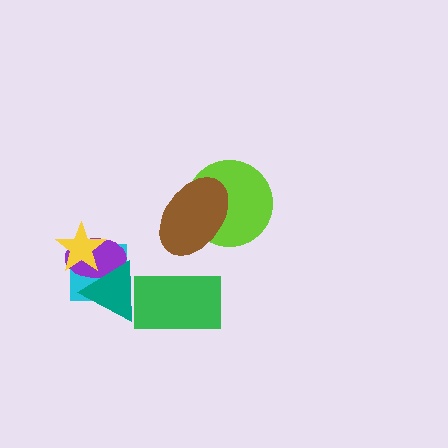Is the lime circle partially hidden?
Yes, it is partially covered by another shape.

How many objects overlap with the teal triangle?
4 objects overlap with the teal triangle.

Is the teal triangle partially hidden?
Yes, it is partially covered by another shape.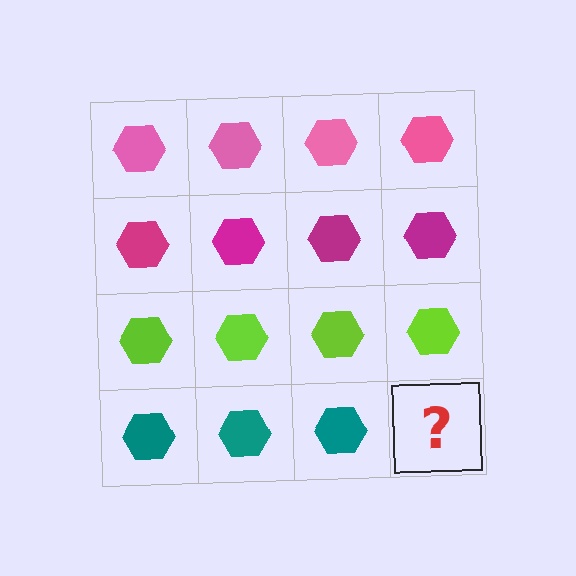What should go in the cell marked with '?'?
The missing cell should contain a teal hexagon.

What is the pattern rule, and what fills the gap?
The rule is that each row has a consistent color. The gap should be filled with a teal hexagon.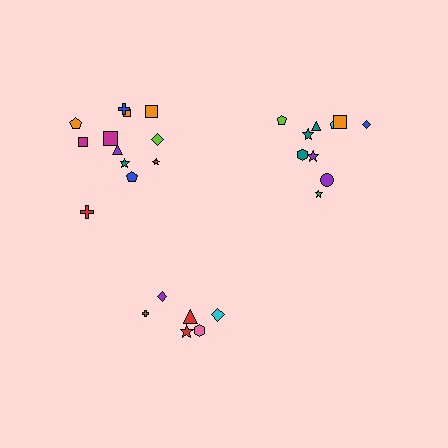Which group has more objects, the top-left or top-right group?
The top-left group.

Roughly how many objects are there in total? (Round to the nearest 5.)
Roughly 30 objects in total.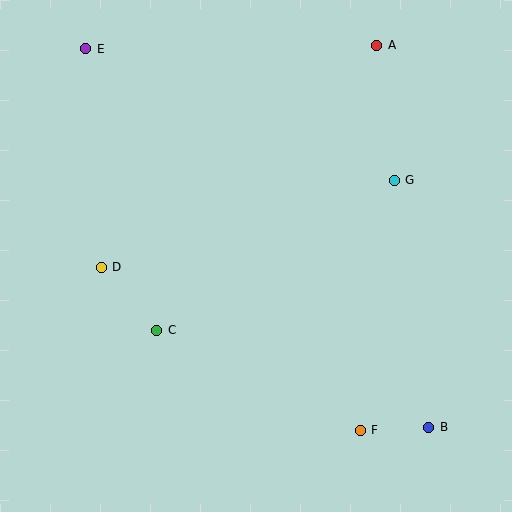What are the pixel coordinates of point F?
Point F is at (360, 430).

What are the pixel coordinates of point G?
Point G is at (394, 180).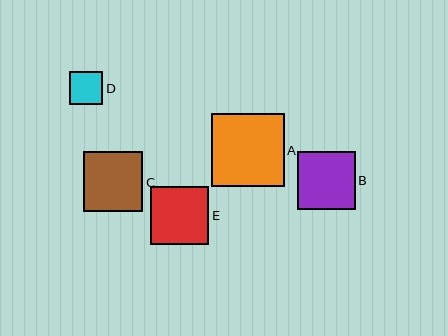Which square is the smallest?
Square D is the smallest with a size of approximately 33 pixels.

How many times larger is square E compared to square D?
Square E is approximately 1.8 times the size of square D.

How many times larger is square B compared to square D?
Square B is approximately 1.7 times the size of square D.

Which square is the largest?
Square A is the largest with a size of approximately 73 pixels.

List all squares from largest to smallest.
From largest to smallest: A, C, E, B, D.